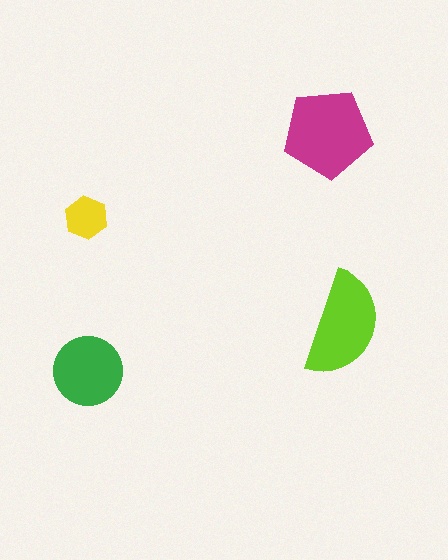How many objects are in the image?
There are 4 objects in the image.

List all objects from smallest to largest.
The yellow hexagon, the green circle, the lime semicircle, the magenta pentagon.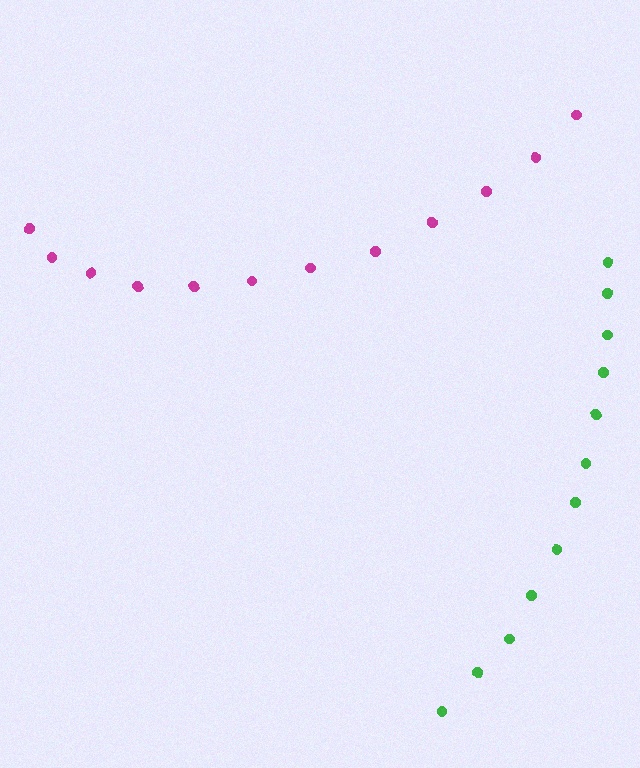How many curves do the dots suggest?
There are 2 distinct paths.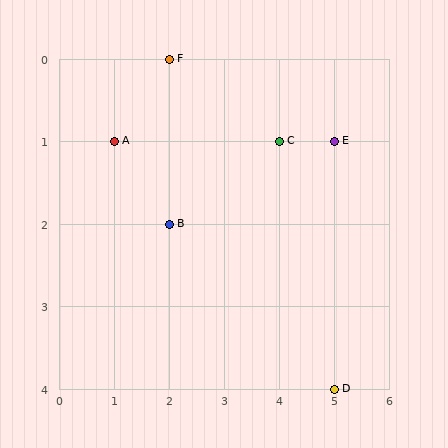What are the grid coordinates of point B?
Point B is at grid coordinates (2, 2).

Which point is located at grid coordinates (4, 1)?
Point C is at (4, 1).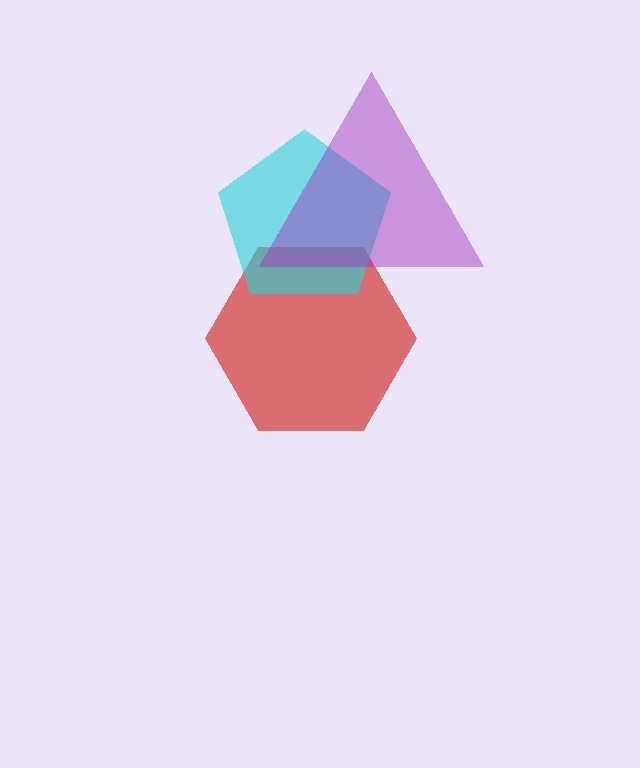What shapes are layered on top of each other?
The layered shapes are: a red hexagon, a cyan pentagon, a purple triangle.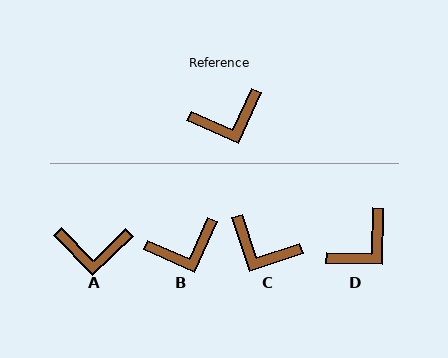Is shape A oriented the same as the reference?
No, it is off by about 22 degrees.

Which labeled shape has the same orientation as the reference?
B.